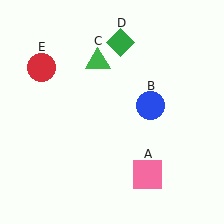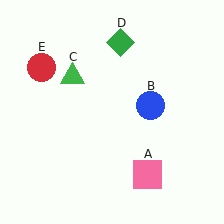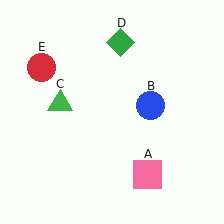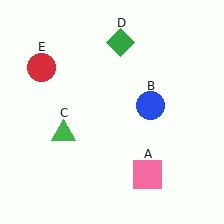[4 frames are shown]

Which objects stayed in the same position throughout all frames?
Pink square (object A) and blue circle (object B) and green diamond (object D) and red circle (object E) remained stationary.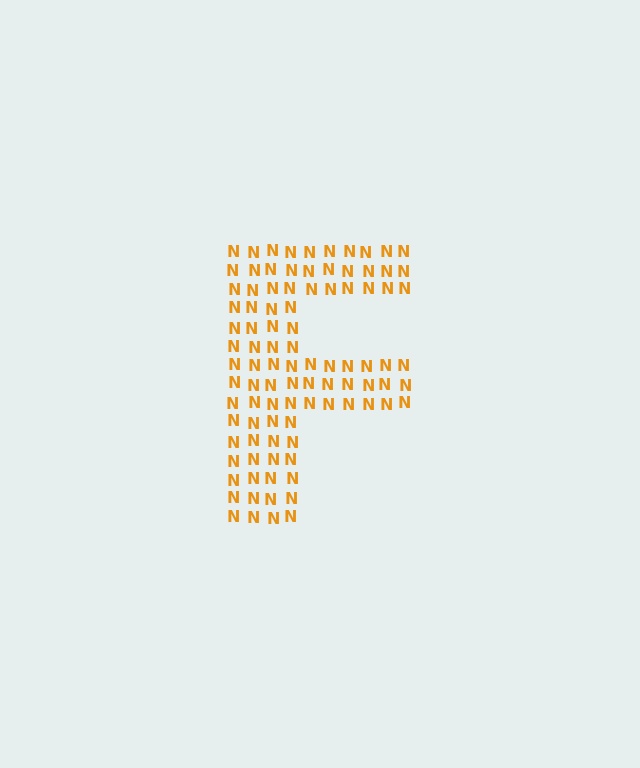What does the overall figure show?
The overall figure shows the letter F.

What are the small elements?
The small elements are letter N's.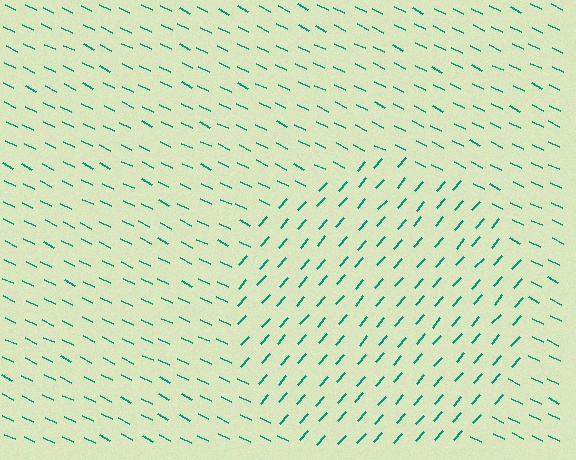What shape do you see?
I see a circle.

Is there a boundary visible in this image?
Yes, there is a texture boundary formed by a change in line orientation.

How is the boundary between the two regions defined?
The boundary is defined purely by a change in line orientation (approximately 74 degrees difference). All lines are the same color and thickness.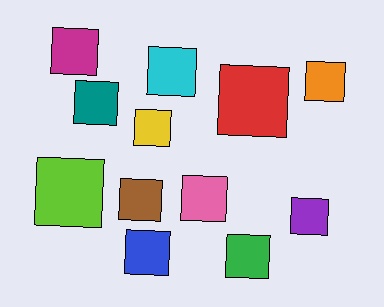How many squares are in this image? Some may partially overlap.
There are 12 squares.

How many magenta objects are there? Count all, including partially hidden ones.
There is 1 magenta object.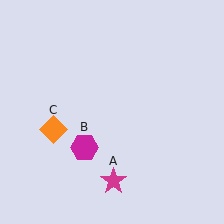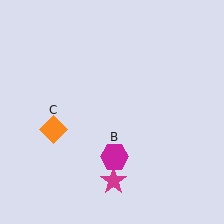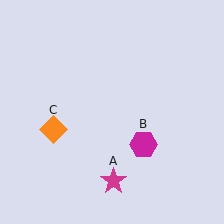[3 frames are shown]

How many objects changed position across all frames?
1 object changed position: magenta hexagon (object B).